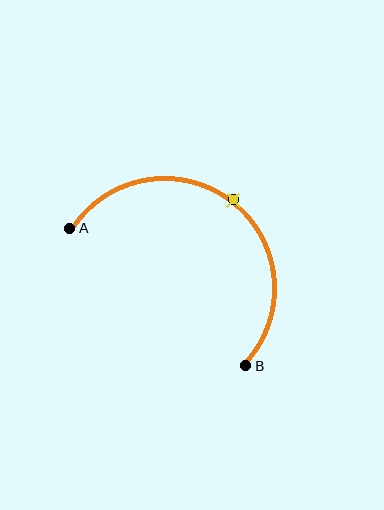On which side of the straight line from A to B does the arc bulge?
The arc bulges above and to the right of the straight line connecting A and B.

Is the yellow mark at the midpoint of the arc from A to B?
Yes. The yellow mark lies on the arc at equal arc-length from both A and B — it is the arc midpoint.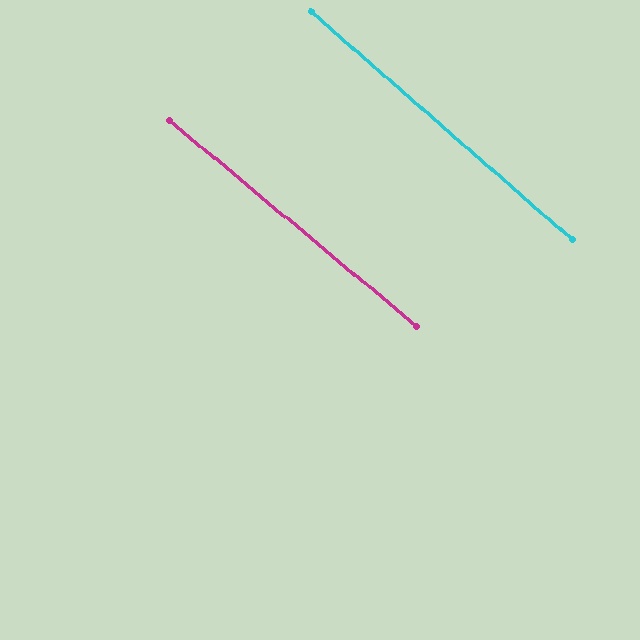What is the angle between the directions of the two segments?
Approximately 1 degree.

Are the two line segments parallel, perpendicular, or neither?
Parallel — their directions differ by only 1.3°.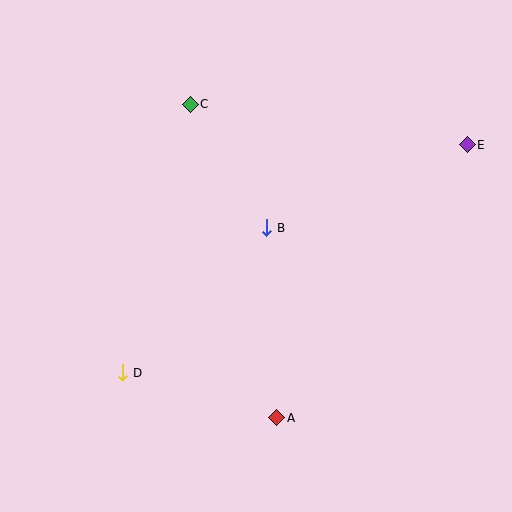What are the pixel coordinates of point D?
Point D is at (123, 373).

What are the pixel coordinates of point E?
Point E is at (467, 145).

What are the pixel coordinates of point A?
Point A is at (277, 418).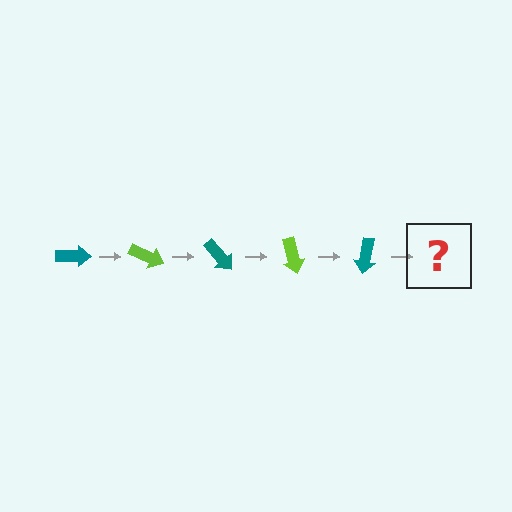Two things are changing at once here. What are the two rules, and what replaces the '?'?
The two rules are that it rotates 25 degrees each step and the color cycles through teal and lime. The '?' should be a lime arrow, rotated 125 degrees from the start.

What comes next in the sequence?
The next element should be a lime arrow, rotated 125 degrees from the start.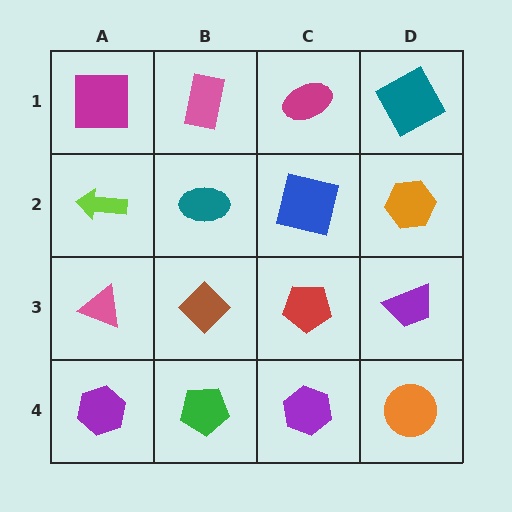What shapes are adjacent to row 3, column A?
A lime arrow (row 2, column A), a purple hexagon (row 4, column A), a brown diamond (row 3, column B).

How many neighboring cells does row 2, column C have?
4.